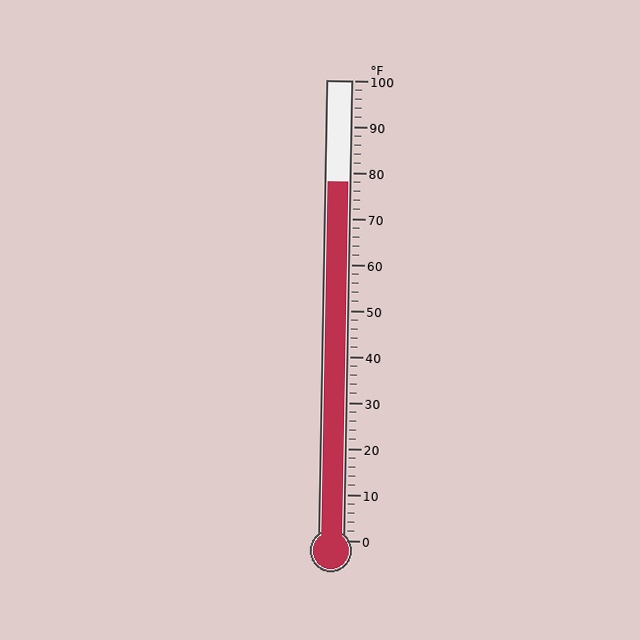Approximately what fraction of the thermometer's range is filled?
The thermometer is filled to approximately 80% of its range.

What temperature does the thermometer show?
The thermometer shows approximately 78°F.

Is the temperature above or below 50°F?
The temperature is above 50°F.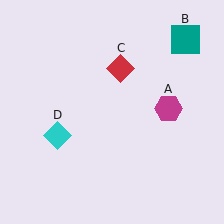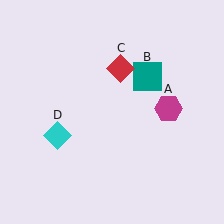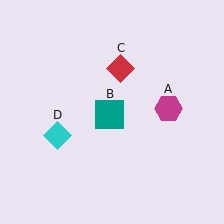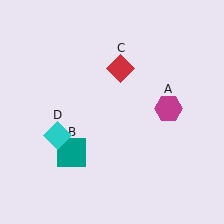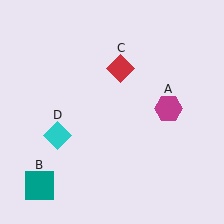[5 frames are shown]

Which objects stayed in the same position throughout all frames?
Magenta hexagon (object A) and red diamond (object C) and cyan diamond (object D) remained stationary.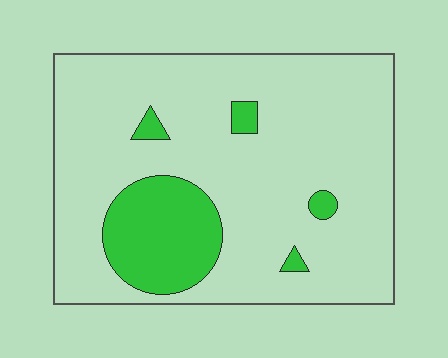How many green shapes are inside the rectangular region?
5.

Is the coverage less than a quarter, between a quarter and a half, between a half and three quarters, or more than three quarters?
Less than a quarter.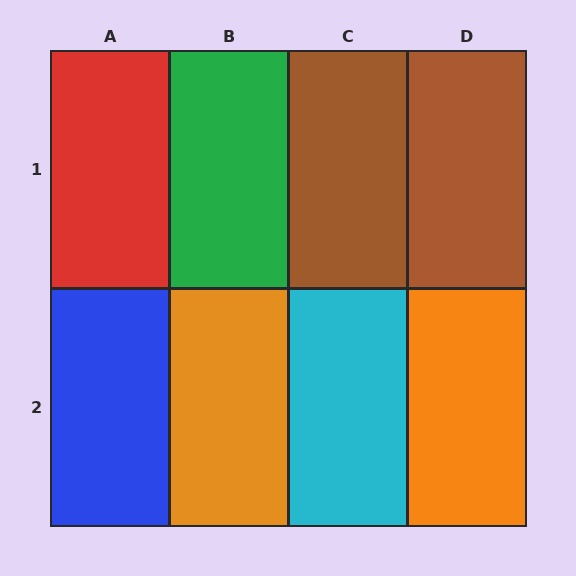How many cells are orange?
2 cells are orange.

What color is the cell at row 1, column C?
Brown.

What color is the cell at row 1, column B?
Green.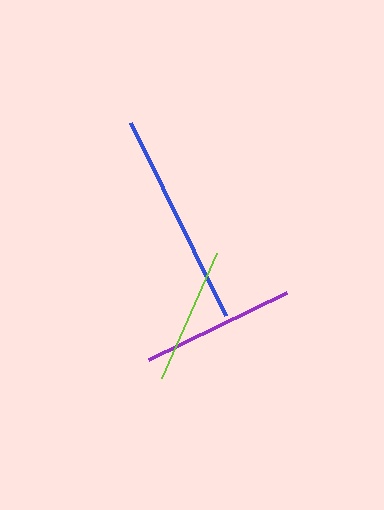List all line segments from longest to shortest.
From longest to shortest: blue, purple, lime.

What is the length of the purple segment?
The purple segment is approximately 153 pixels long.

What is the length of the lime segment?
The lime segment is approximately 136 pixels long.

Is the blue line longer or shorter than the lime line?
The blue line is longer than the lime line.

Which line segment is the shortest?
The lime line is the shortest at approximately 136 pixels.